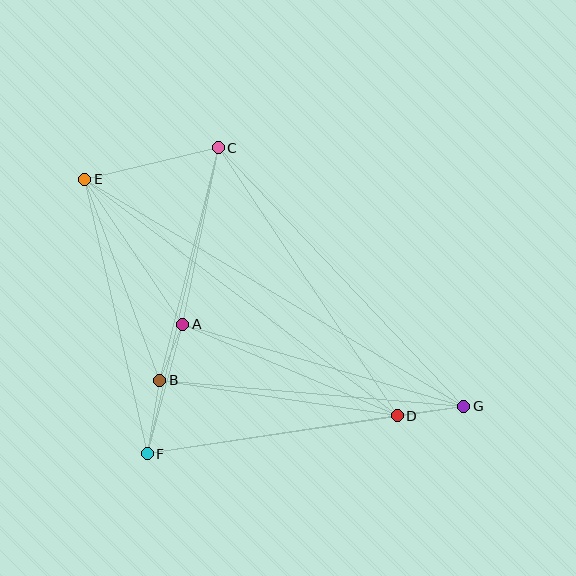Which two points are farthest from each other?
Points E and G are farthest from each other.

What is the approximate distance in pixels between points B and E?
The distance between B and E is approximately 215 pixels.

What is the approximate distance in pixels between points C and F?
The distance between C and F is approximately 314 pixels.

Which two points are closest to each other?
Points A and B are closest to each other.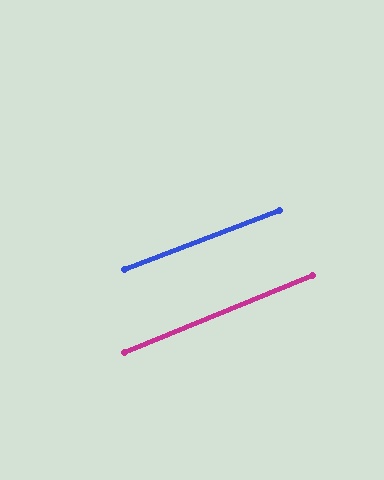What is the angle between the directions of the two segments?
Approximately 2 degrees.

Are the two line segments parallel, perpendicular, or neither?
Parallel — their directions differ by only 1.8°.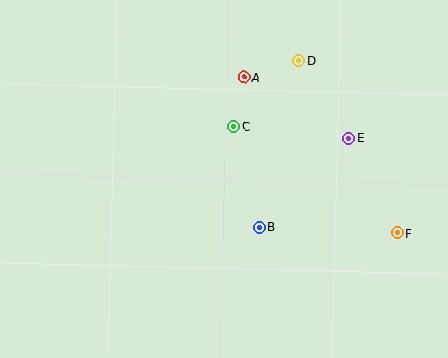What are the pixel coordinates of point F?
Point F is at (397, 233).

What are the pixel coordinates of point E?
Point E is at (349, 138).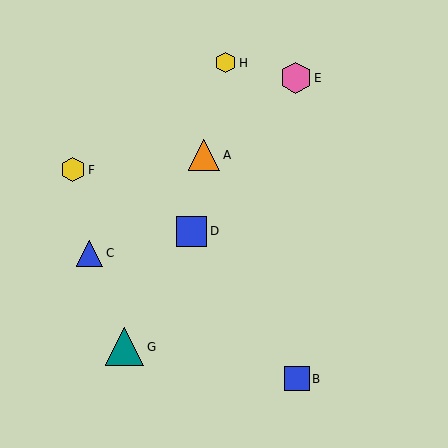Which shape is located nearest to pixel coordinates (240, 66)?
The yellow hexagon (labeled H) at (226, 63) is nearest to that location.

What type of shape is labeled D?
Shape D is a blue square.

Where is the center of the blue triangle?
The center of the blue triangle is at (89, 253).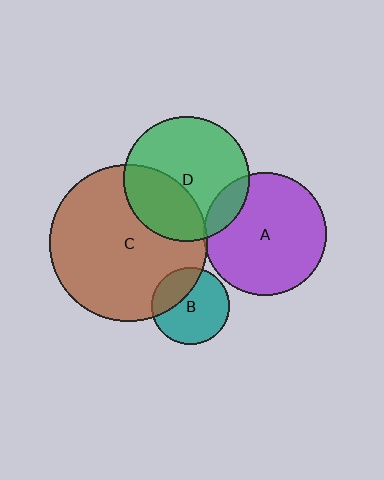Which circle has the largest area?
Circle C (brown).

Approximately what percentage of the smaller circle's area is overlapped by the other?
Approximately 5%.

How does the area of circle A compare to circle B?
Approximately 2.5 times.